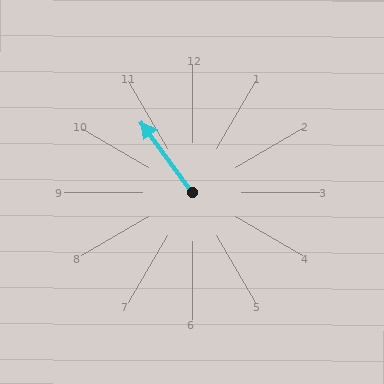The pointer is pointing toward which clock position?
Roughly 11 o'clock.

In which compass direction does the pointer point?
Northwest.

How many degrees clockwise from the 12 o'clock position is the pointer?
Approximately 324 degrees.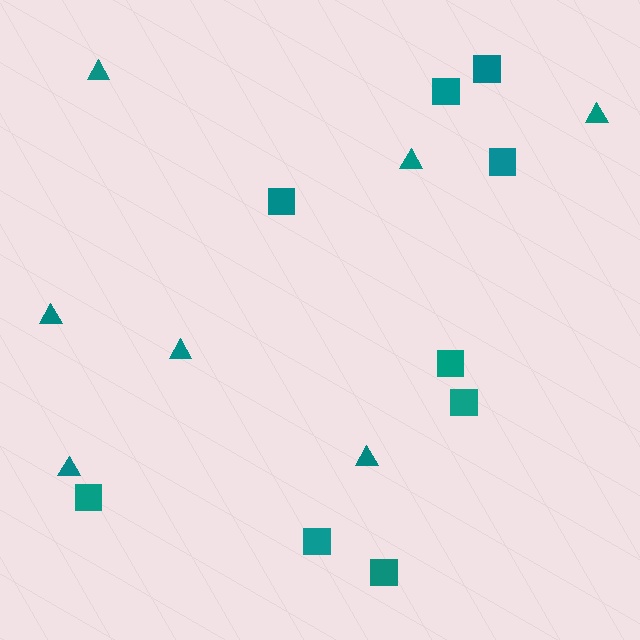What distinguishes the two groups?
There are 2 groups: one group of triangles (7) and one group of squares (9).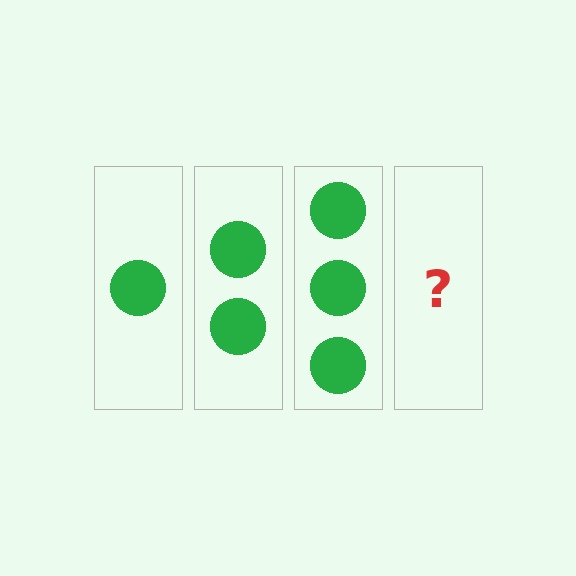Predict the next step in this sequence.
The next step is 4 circles.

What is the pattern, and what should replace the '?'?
The pattern is that each step adds one more circle. The '?' should be 4 circles.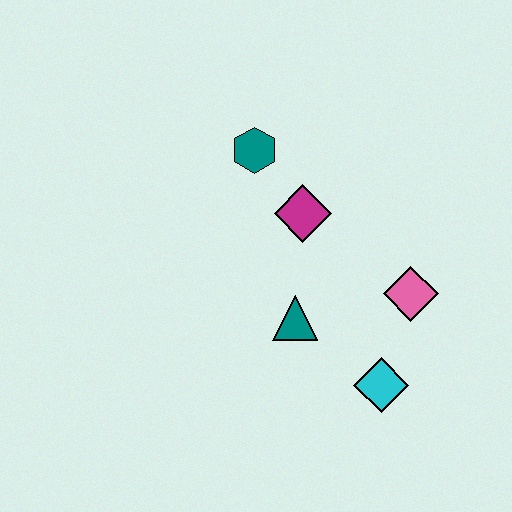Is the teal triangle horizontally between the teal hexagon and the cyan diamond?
Yes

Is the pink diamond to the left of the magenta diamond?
No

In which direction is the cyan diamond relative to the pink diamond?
The cyan diamond is below the pink diamond.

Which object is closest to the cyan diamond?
The pink diamond is closest to the cyan diamond.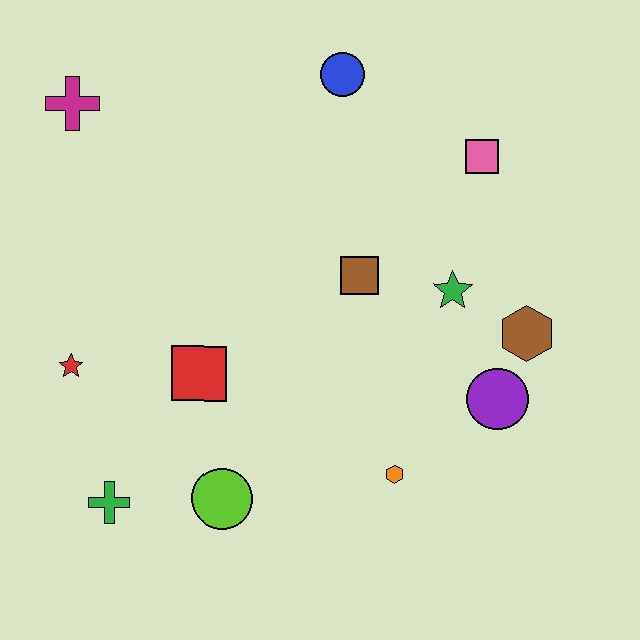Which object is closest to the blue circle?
The pink square is closest to the blue circle.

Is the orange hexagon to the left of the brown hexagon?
Yes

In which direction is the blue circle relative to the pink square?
The blue circle is to the left of the pink square.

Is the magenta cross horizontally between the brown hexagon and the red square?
No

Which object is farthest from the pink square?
The green cross is farthest from the pink square.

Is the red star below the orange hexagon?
No